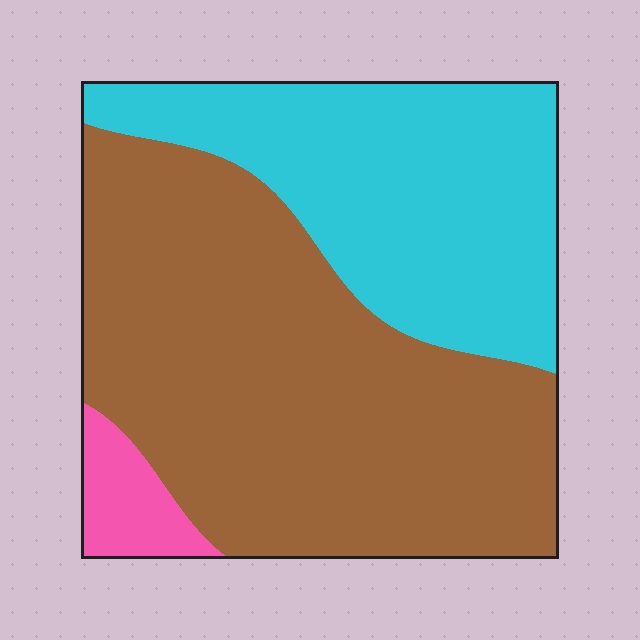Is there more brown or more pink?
Brown.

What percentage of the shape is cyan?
Cyan takes up about one third (1/3) of the shape.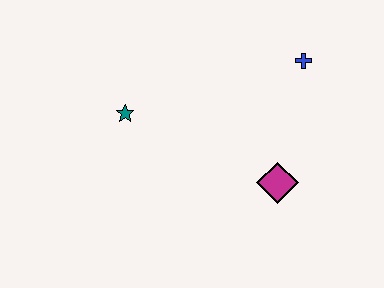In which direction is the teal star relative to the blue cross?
The teal star is to the left of the blue cross.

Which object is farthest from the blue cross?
The teal star is farthest from the blue cross.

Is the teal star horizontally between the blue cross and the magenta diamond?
No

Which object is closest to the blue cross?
The magenta diamond is closest to the blue cross.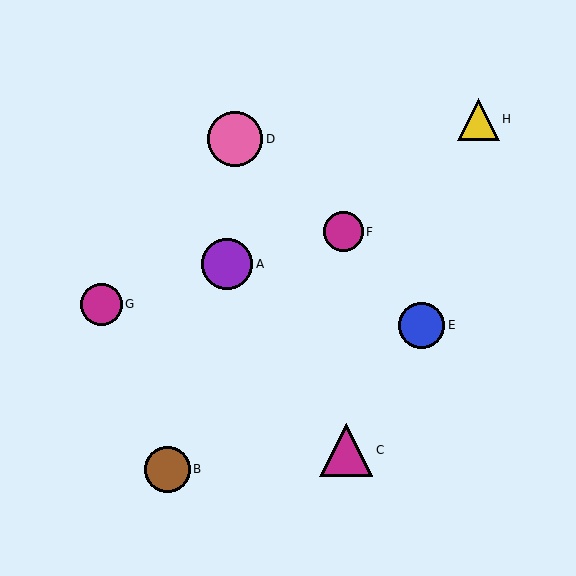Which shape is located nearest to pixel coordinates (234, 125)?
The pink circle (labeled D) at (235, 139) is nearest to that location.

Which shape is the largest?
The pink circle (labeled D) is the largest.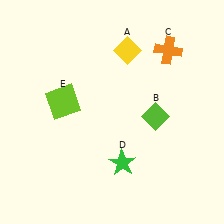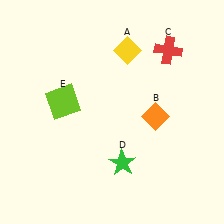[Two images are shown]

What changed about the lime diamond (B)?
In Image 1, B is lime. In Image 2, it changed to orange.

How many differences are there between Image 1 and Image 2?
There are 2 differences between the two images.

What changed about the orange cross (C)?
In Image 1, C is orange. In Image 2, it changed to red.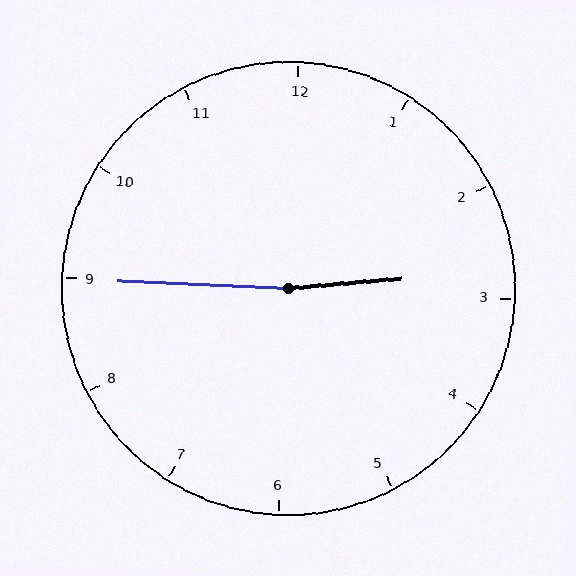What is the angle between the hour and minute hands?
Approximately 172 degrees.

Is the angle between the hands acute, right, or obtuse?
It is obtuse.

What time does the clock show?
2:45.